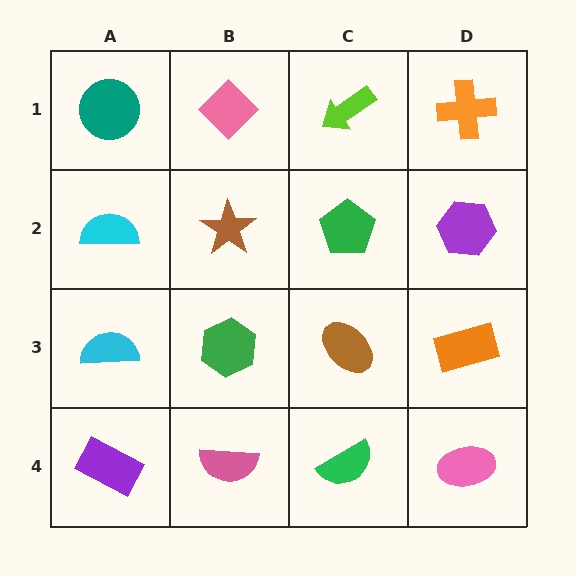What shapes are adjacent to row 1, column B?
A brown star (row 2, column B), a teal circle (row 1, column A), a lime arrow (row 1, column C).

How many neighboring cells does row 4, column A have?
2.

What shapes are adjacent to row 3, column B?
A brown star (row 2, column B), a pink semicircle (row 4, column B), a cyan semicircle (row 3, column A), a brown ellipse (row 3, column C).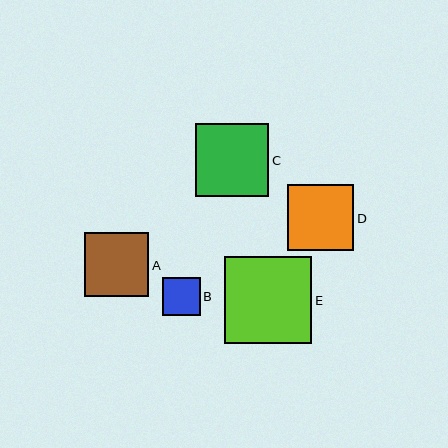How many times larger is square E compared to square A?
Square E is approximately 1.4 times the size of square A.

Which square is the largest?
Square E is the largest with a size of approximately 87 pixels.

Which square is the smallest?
Square B is the smallest with a size of approximately 38 pixels.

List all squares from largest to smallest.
From largest to smallest: E, C, D, A, B.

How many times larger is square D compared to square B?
Square D is approximately 1.8 times the size of square B.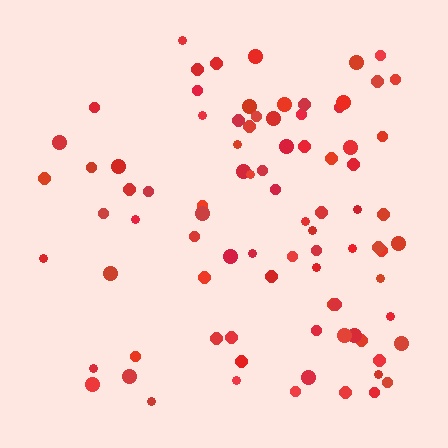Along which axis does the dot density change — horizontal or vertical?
Horizontal.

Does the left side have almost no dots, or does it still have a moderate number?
Still a moderate number, just noticeably fewer than the right.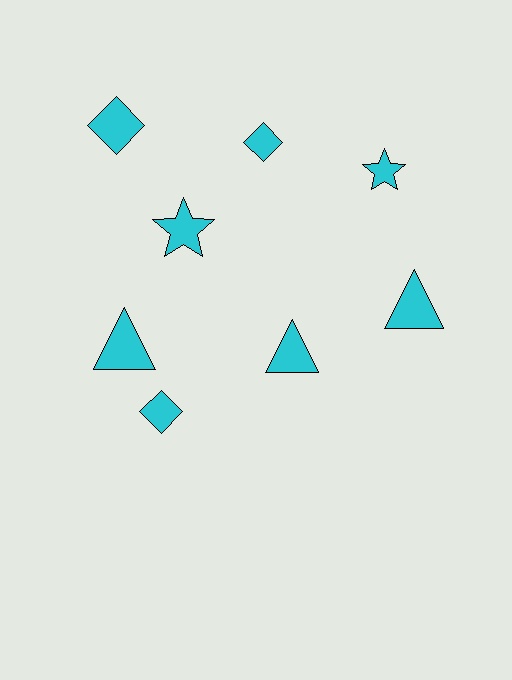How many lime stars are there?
There are no lime stars.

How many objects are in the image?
There are 8 objects.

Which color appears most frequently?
Cyan, with 8 objects.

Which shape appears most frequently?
Triangle, with 3 objects.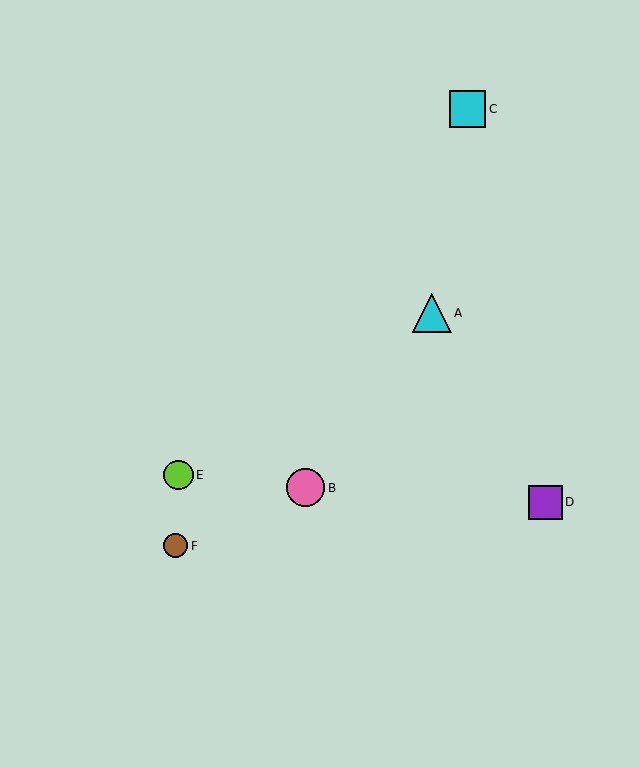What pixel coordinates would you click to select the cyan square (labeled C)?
Click at (467, 109) to select the cyan square C.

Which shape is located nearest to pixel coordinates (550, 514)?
The purple square (labeled D) at (545, 502) is nearest to that location.